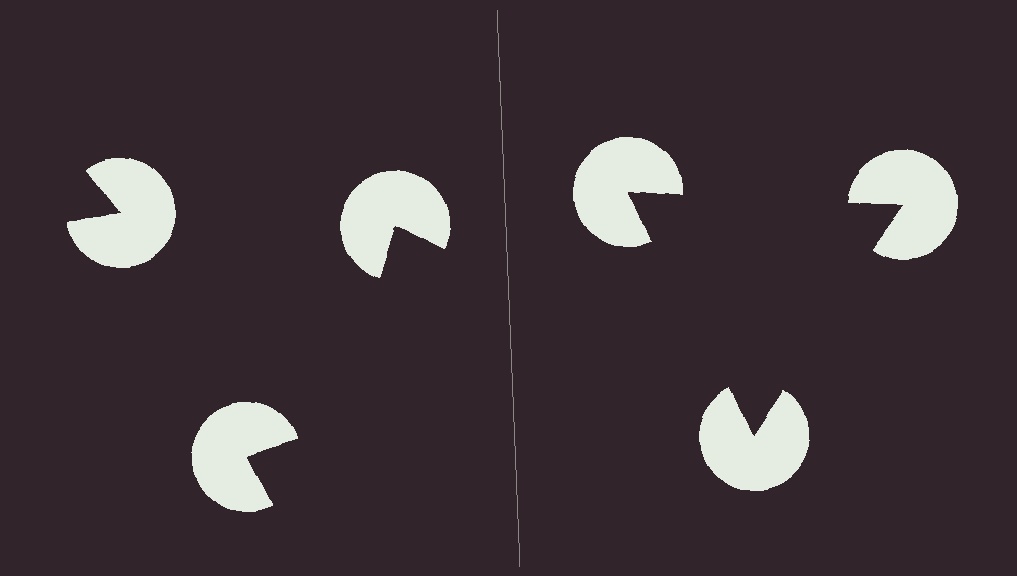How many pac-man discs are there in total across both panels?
6 — 3 on each side.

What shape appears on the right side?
An illusory triangle.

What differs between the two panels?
The pac-man discs are positioned identically on both sides; only the wedge orientations differ. On the right they align to a triangle; on the left they are misaligned.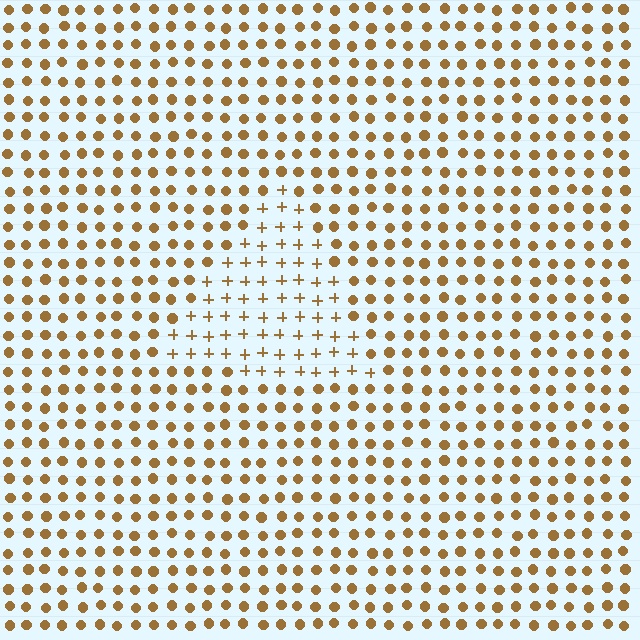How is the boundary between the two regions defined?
The boundary is defined by a change in element shape: plus signs inside vs. circles outside. All elements share the same color and spacing.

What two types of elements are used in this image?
The image uses plus signs inside the triangle region and circles outside it.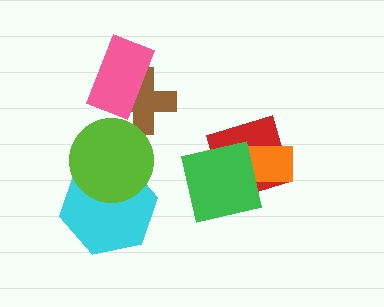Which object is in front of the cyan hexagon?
The lime circle is in front of the cyan hexagon.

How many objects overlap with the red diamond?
2 objects overlap with the red diamond.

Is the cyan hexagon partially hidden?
Yes, it is partially covered by another shape.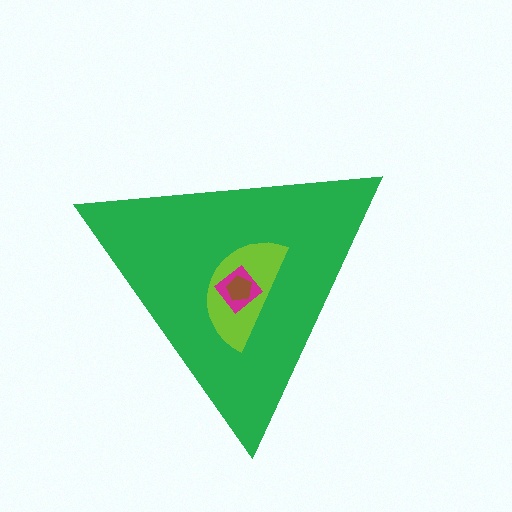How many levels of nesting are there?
4.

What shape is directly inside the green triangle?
The lime semicircle.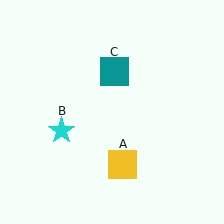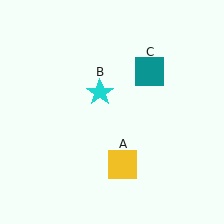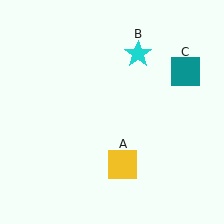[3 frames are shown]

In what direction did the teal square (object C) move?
The teal square (object C) moved right.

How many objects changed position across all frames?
2 objects changed position: cyan star (object B), teal square (object C).